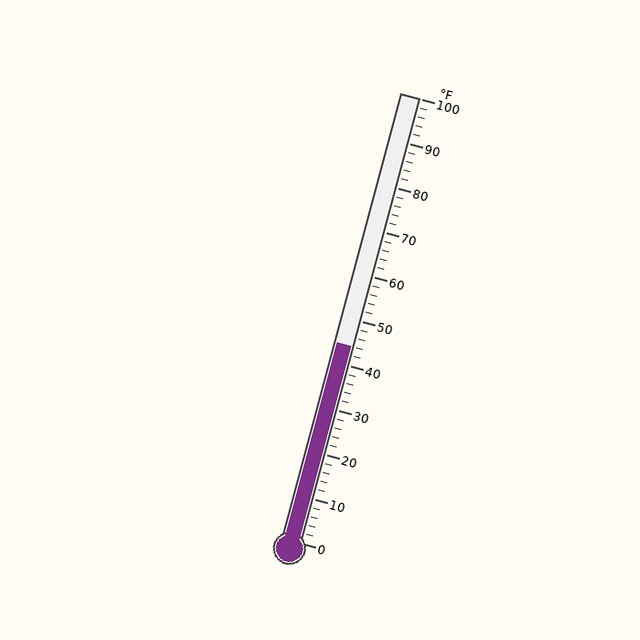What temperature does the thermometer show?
The thermometer shows approximately 44°F.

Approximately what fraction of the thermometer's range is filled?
The thermometer is filled to approximately 45% of its range.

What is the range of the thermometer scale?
The thermometer scale ranges from 0°F to 100°F.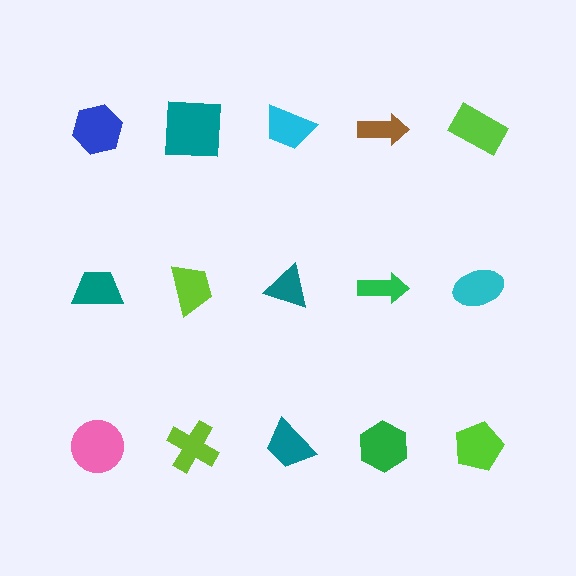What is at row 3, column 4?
A green hexagon.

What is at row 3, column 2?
A lime cross.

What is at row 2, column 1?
A teal trapezoid.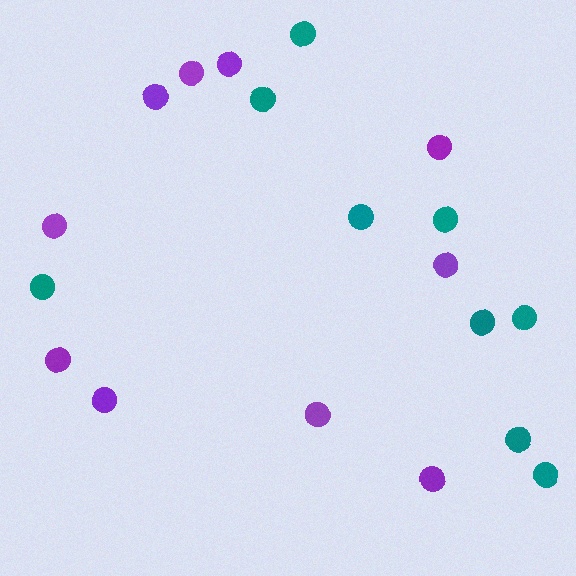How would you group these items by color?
There are 2 groups: one group of purple circles (10) and one group of teal circles (9).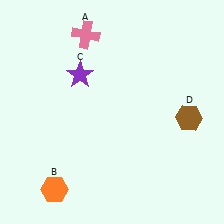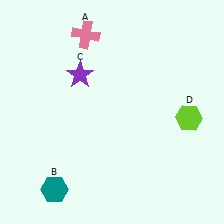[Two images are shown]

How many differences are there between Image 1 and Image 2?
There are 2 differences between the two images.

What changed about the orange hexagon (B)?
In Image 1, B is orange. In Image 2, it changed to teal.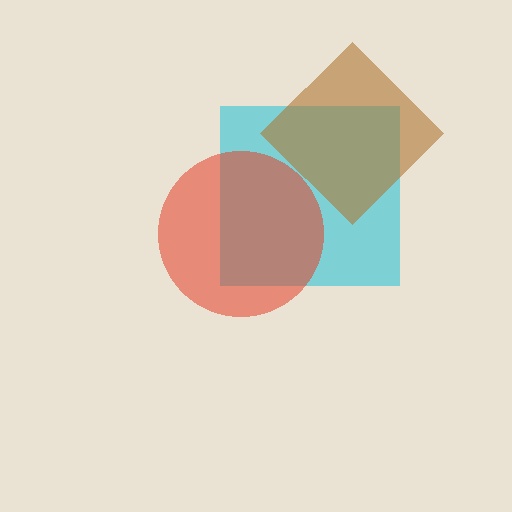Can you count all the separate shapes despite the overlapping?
Yes, there are 3 separate shapes.